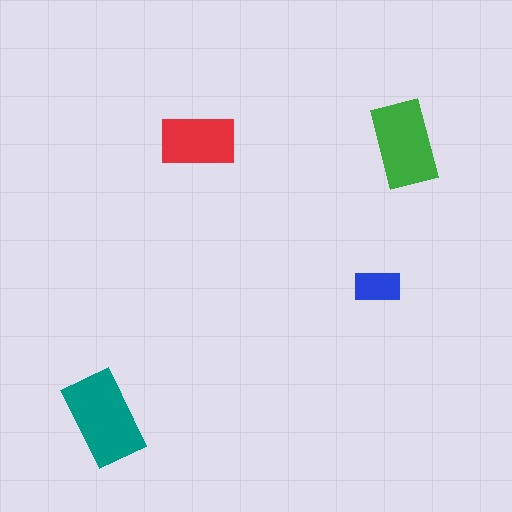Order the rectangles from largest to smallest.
the teal one, the green one, the red one, the blue one.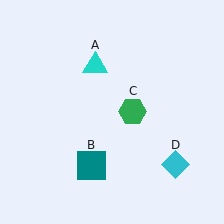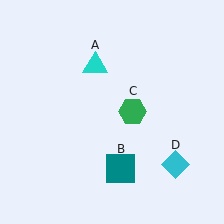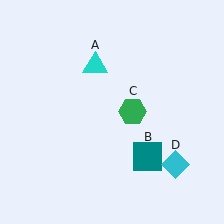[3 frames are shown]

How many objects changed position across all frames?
1 object changed position: teal square (object B).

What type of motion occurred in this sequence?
The teal square (object B) rotated counterclockwise around the center of the scene.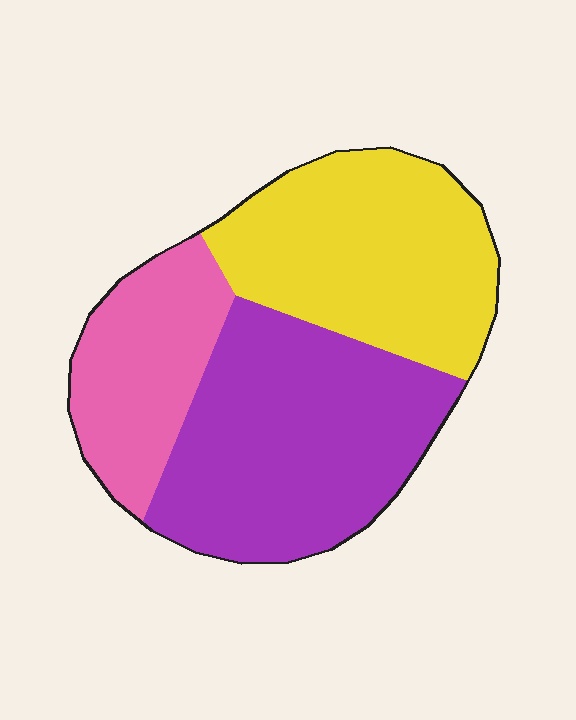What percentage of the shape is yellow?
Yellow covers 36% of the shape.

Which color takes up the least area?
Pink, at roughly 20%.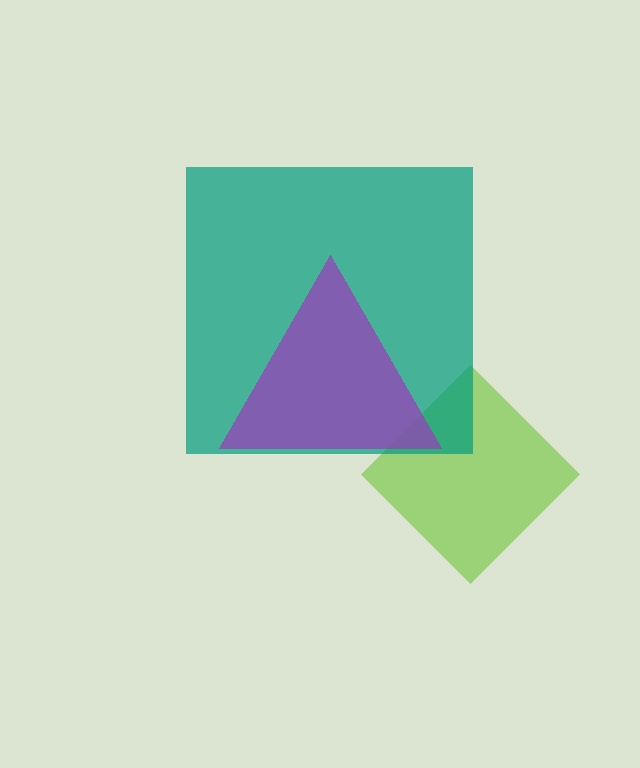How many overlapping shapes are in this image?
There are 3 overlapping shapes in the image.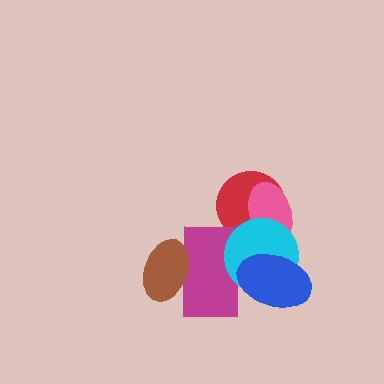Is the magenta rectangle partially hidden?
Yes, it is partially covered by another shape.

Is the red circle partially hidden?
Yes, it is partially covered by another shape.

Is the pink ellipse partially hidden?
Yes, it is partially covered by another shape.